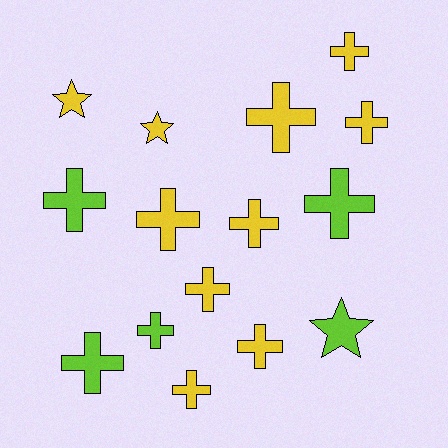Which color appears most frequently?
Yellow, with 10 objects.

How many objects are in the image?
There are 15 objects.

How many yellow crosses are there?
There are 8 yellow crosses.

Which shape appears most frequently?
Cross, with 12 objects.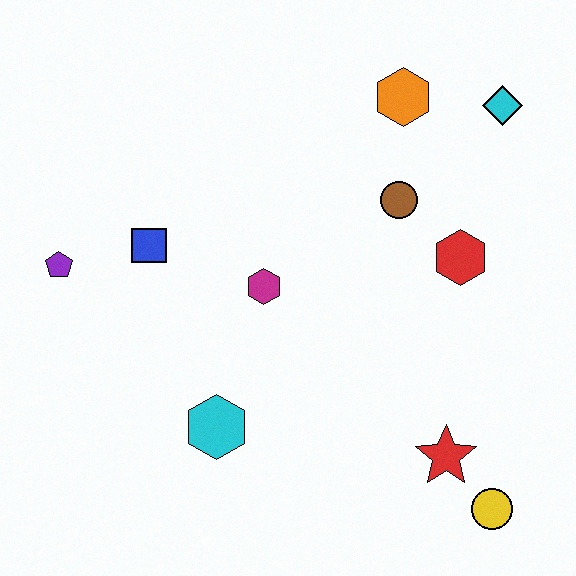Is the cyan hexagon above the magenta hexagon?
No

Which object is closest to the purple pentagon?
The blue square is closest to the purple pentagon.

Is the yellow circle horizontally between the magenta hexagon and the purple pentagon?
No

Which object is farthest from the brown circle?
The purple pentagon is farthest from the brown circle.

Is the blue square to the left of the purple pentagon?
No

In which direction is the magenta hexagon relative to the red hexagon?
The magenta hexagon is to the left of the red hexagon.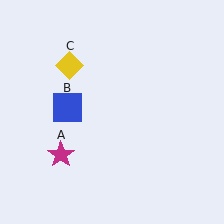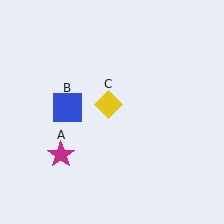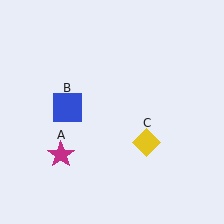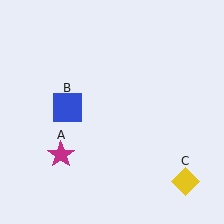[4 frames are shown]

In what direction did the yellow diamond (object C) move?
The yellow diamond (object C) moved down and to the right.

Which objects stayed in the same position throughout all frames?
Magenta star (object A) and blue square (object B) remained stationary.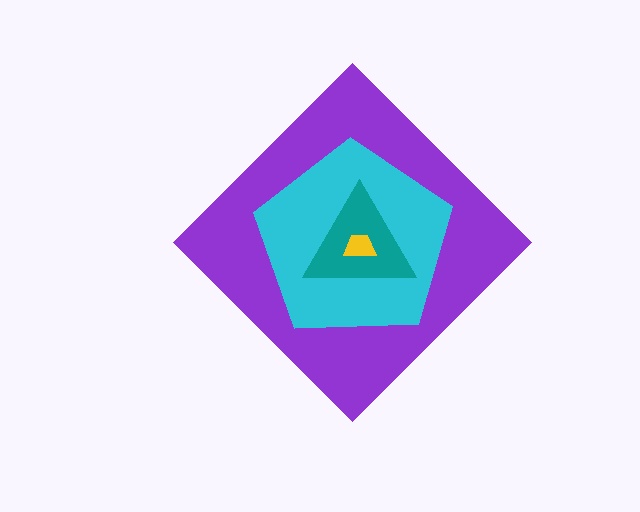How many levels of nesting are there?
4.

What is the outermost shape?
The purple diamond.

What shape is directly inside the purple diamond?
The cyan pentagon.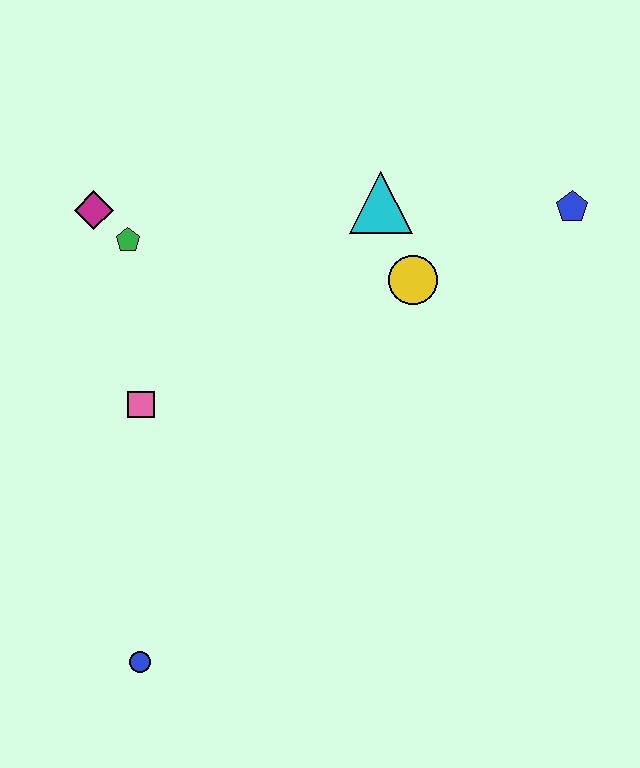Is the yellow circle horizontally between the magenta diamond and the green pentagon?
No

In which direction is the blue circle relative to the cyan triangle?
The blue circle is below the cyan triangle.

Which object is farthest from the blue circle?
The blue pentagon is farthest from the blue circle.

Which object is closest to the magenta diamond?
The green pentagon is closest to the magenta diamond.